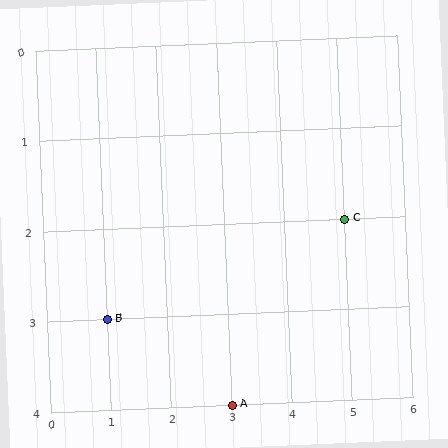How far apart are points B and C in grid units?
Points B and C are 4 columns and 1 row apart (about 4.1 grid units diagonally).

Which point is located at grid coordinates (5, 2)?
Point C is at (5, 2).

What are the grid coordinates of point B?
Point B is at grid coordinates (1, 3).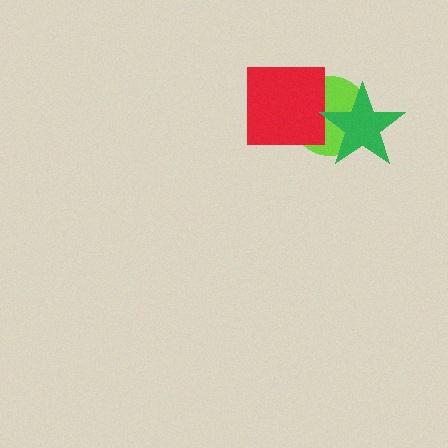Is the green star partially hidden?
No, no other shape covers it.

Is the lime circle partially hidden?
Yes, it is partially covered by another shape.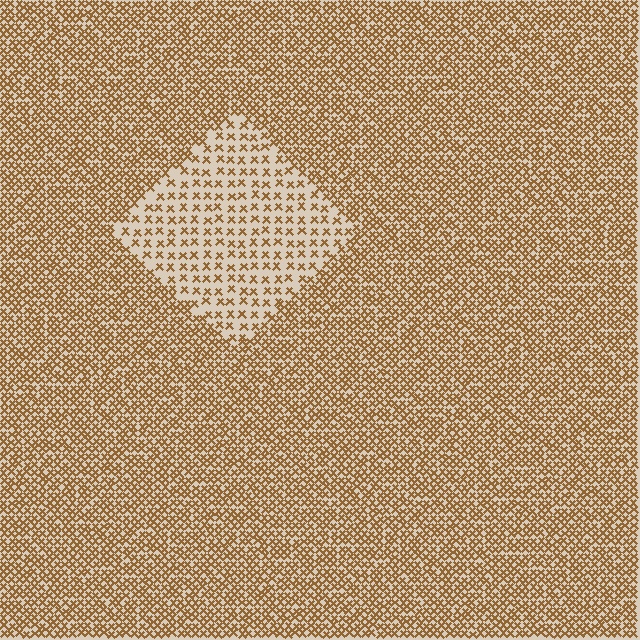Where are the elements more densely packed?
The elements are more densely packed outside the diamond boundary.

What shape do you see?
I see a diamond.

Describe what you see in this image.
The image contains small brown elements arranged at two different densities. A diamond-shaped region is visible where the elements are less densely packed than the surrounding area.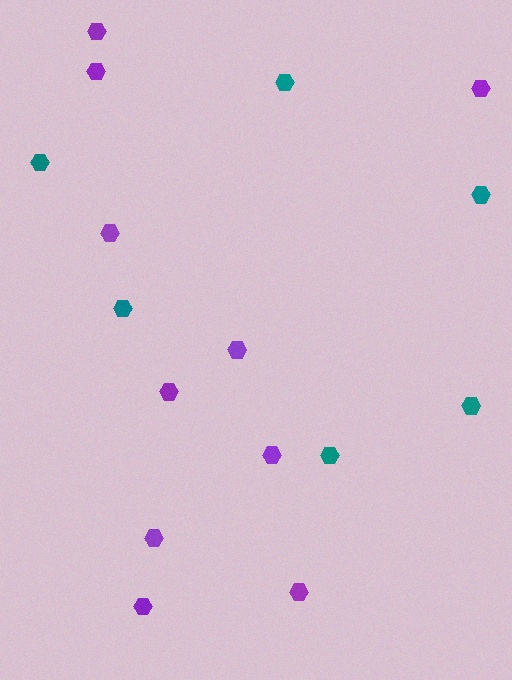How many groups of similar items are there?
There are 2 groups: one group of teal hexagons (6) and one group of purple hexagons (10).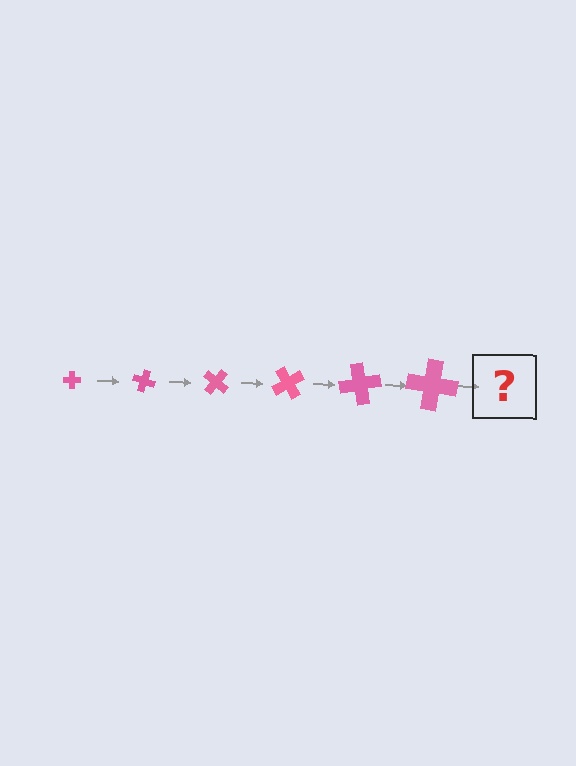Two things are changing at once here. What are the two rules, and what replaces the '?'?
The two rules are that the cross grows larger each step and it rotates 20 degrees each step. The '?' should be a cross, larger than the previous one and rotated 120 degrees from the start.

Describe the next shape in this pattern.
It should be a cross, larger than the previous one and rotated 120 degrees from the start.